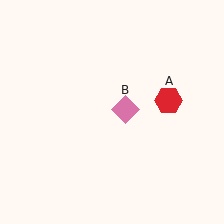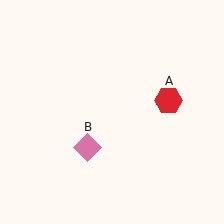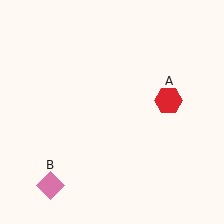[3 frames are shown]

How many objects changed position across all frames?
1 object changed position: pink diamond (object B).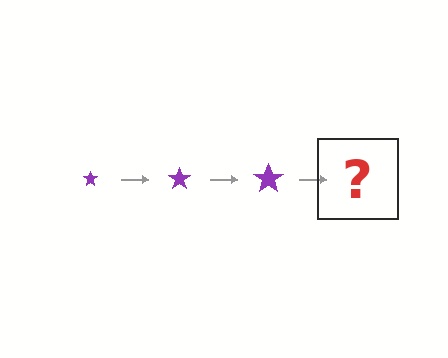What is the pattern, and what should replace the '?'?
The pattern is that the star gets progressively larger each step. The '?' should be a purple star, larger than the previous one.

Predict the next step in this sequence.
The next step is a purple star, larger than the previous one.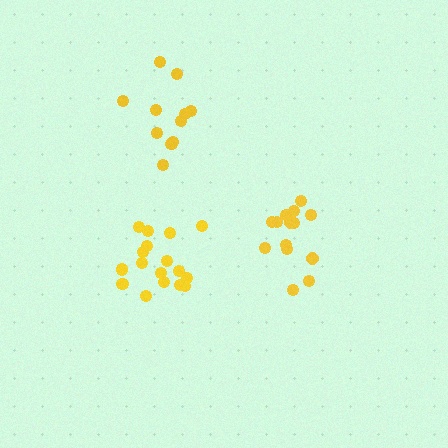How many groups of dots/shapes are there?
There are 3 groups.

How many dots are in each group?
Group 1: 11 dots, Group 2: 14 dots, Group 3: 17 dots (42 total).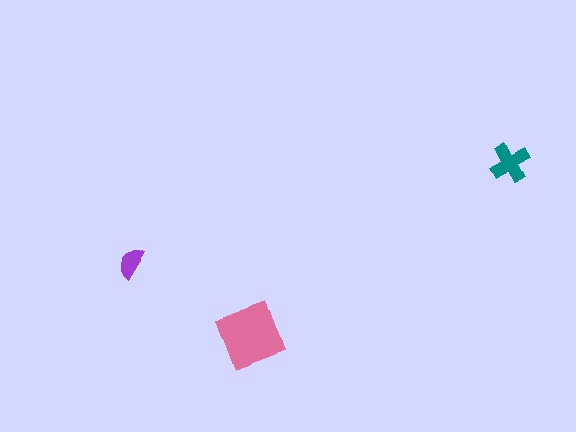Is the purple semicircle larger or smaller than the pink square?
Smaller.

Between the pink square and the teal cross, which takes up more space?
The pink square.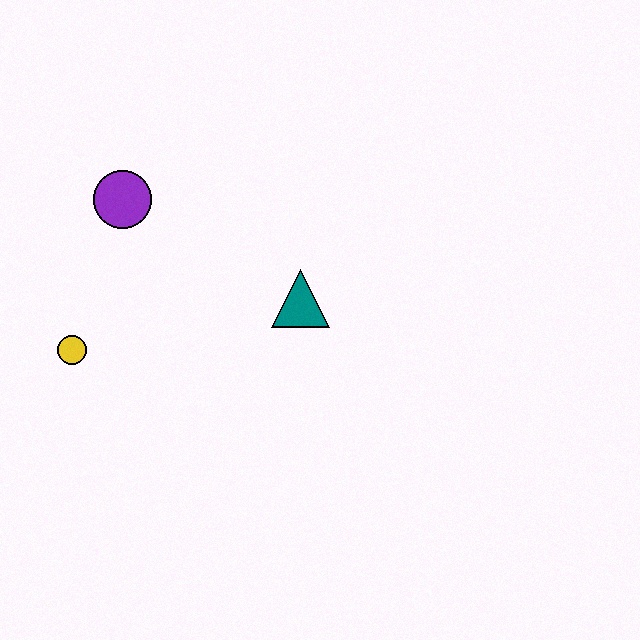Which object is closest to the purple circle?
The yellow circle is closest to the purple circle.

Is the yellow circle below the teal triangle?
Yes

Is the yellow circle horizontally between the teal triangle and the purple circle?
No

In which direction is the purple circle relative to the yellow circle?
The purple circle is above the yellow circle.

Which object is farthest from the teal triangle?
The yellow circle is farthest from the teal triangle.